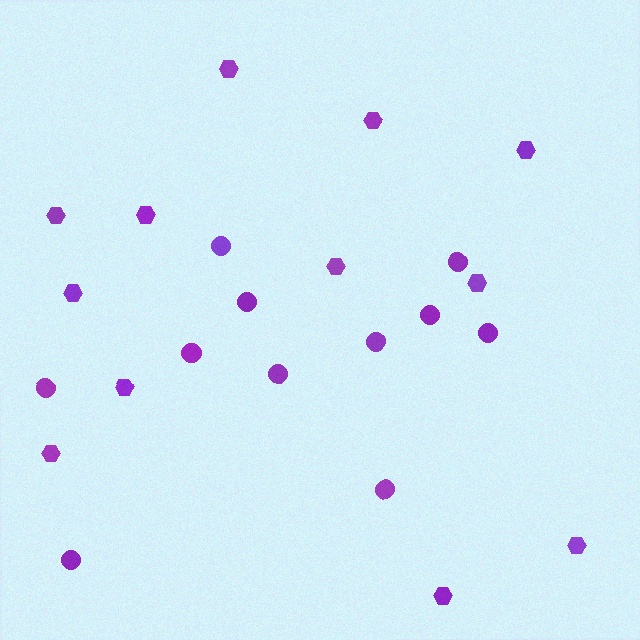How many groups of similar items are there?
There are 2 groups: one group of hexagons (12) and one group of circles (11).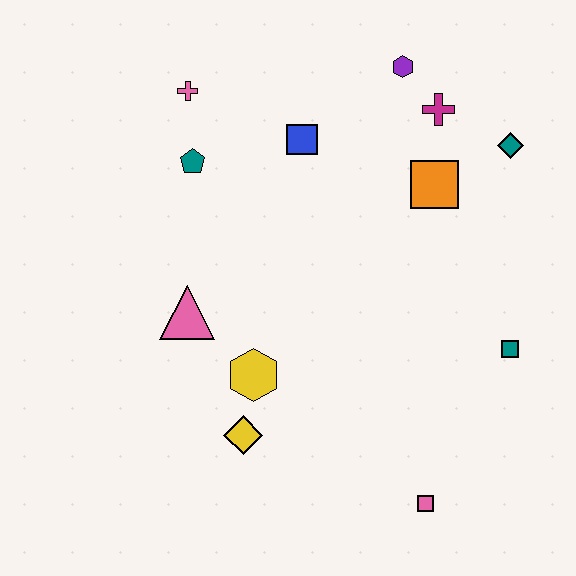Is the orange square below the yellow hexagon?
No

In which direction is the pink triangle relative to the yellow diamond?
The pink triangle is above the yellow diamond.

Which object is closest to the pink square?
The teal square is closest to the pink square.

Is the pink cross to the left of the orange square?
Yes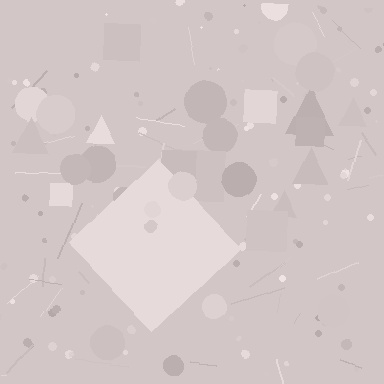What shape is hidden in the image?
A diamond is hidden in the image.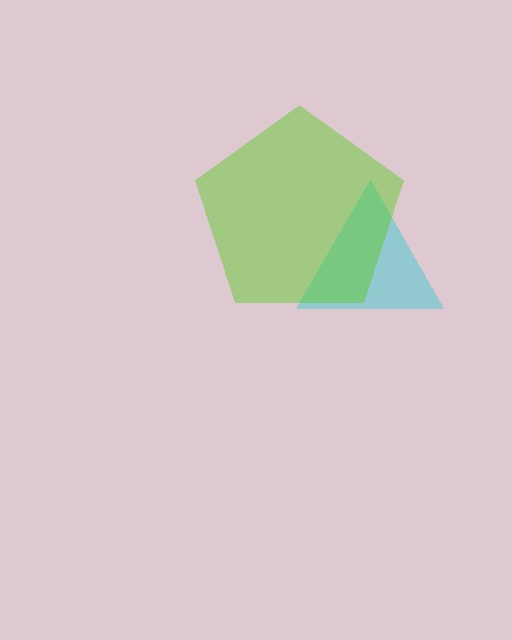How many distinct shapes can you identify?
There are 2 distinct shapes: a cyan triangle, a lime pentagon.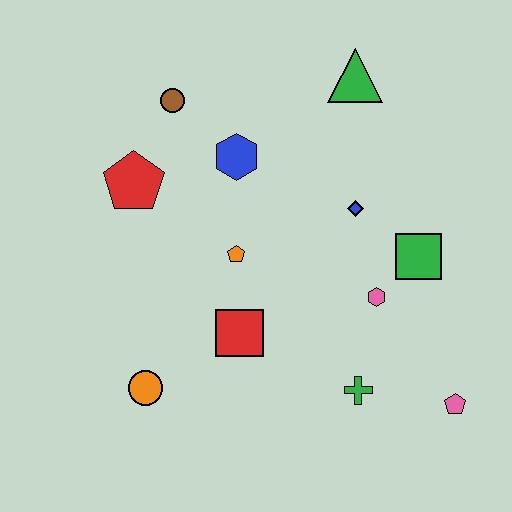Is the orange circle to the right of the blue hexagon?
No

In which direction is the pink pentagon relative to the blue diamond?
The pink pentagon is below the blue diamond.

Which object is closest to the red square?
The orange pentagon is closest to the red square.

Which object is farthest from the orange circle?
The green triangle is farthest from the orange circle.